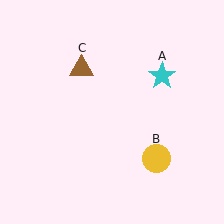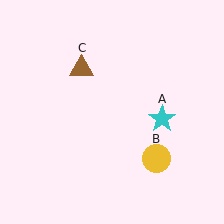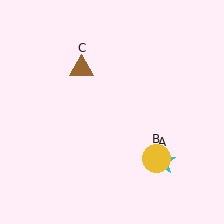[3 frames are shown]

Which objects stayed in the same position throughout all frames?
Yellow circle (object B) and brown triangle (object C) remained stationary.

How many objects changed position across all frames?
1 object changed position: cyan star (object A).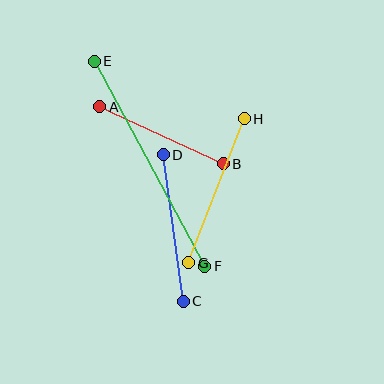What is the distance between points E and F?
The distance is approximately 233 pixels.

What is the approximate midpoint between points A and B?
The midpoint is at approximately (162, 135) pixels.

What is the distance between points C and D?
The distance is approximately 148 pixels.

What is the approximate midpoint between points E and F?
The midpoint is at approximately (150, 164) pixels.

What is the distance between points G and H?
The distance is approximately 154 pixels.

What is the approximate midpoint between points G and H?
The midpoint is at approximately (216, 191) pixels.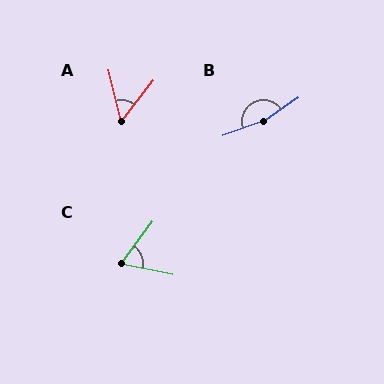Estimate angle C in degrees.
Approximately 65 degrees.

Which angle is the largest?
B, at approximately 165 degrees.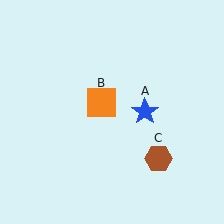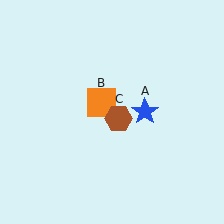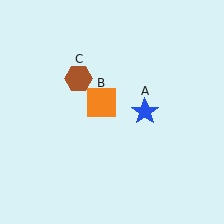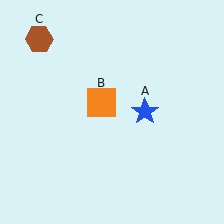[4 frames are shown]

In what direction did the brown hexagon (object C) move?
The brown hexagon (object C) moved up and to the left.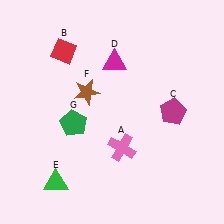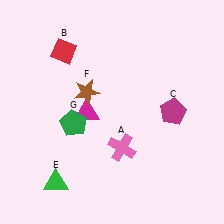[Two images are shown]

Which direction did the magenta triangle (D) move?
The magenta triangle (D) moved down.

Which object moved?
The magenta triangle (D) moved down.